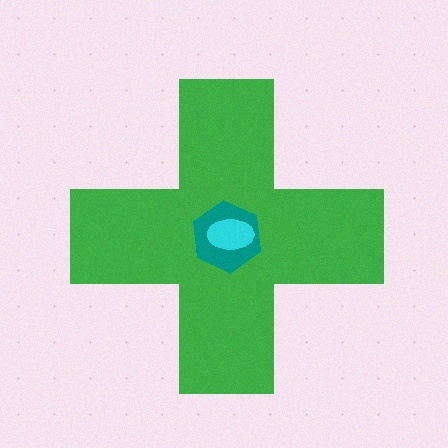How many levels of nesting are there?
3.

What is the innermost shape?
The cyan ellipse.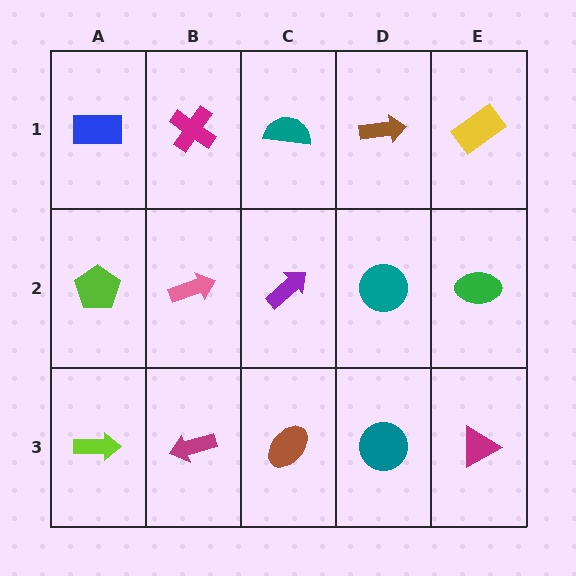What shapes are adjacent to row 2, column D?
A brown arrow (row 1, column D), a teal circle (row 3, column D), a purple arrow (row 2, column C), a green ellipse (row 2, column E).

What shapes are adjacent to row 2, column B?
A magenta cross (row 1, column B), a magenta arrow (row 3, column B), a lime pentagon (row 2, column A), a purple arrow (row 2, column C).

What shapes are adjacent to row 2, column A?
A blue rectangle (row 1, column A), a lime arrow (row 3, column A), a pink arrow (row 2, column B).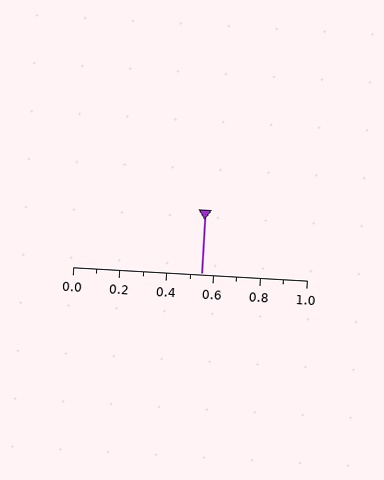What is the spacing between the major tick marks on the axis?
The major ticks are spaced 0.2 apart.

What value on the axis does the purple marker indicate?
The marker indicates approximately 0.55.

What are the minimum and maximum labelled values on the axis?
The axis runs from 0.0 to 1.0.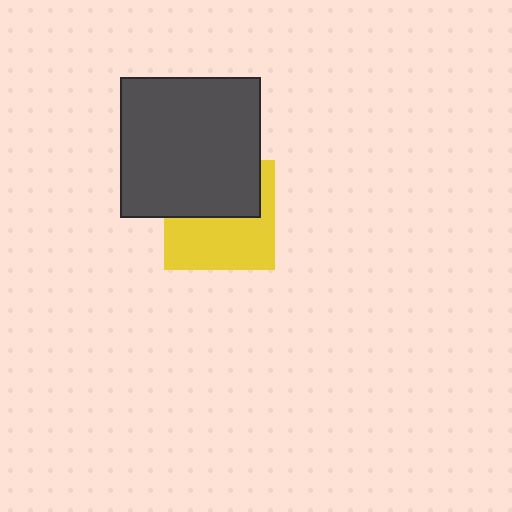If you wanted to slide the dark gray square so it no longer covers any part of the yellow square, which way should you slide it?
Slide it up — that is the most direct way to separate the two shapes.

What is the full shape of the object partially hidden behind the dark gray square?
The partially hidden object is a yellow square.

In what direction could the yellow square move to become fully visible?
The yellow square could move down. That would shift it out from behind the dark gray square entirely.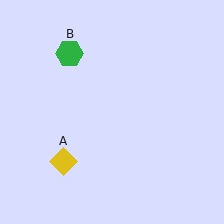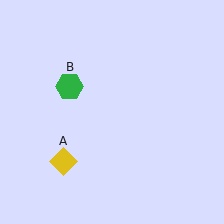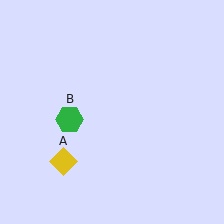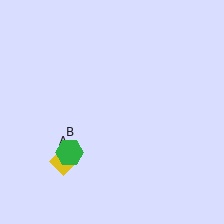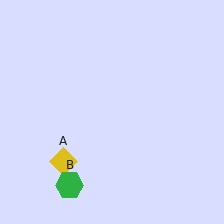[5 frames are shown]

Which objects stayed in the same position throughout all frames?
Yellow diamond (object A) remained stationary.